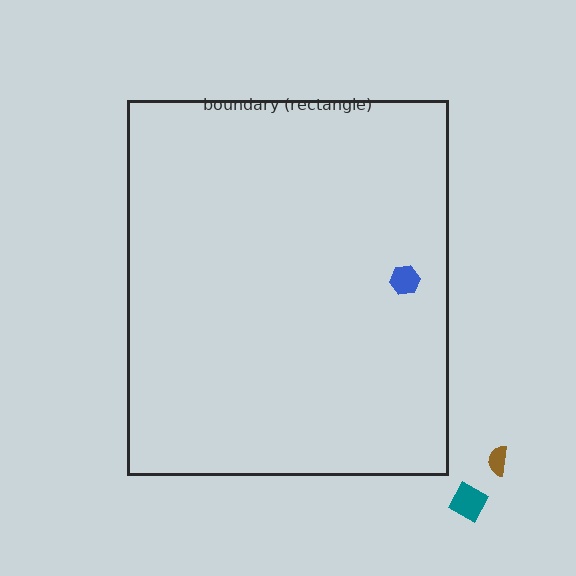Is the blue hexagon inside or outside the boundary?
Inside.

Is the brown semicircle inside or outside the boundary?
Outside.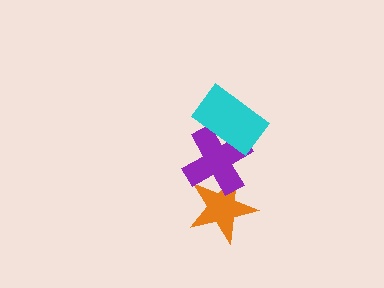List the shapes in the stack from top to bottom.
From top to bottom: the cyan rectangle, the purple cross, the orange star.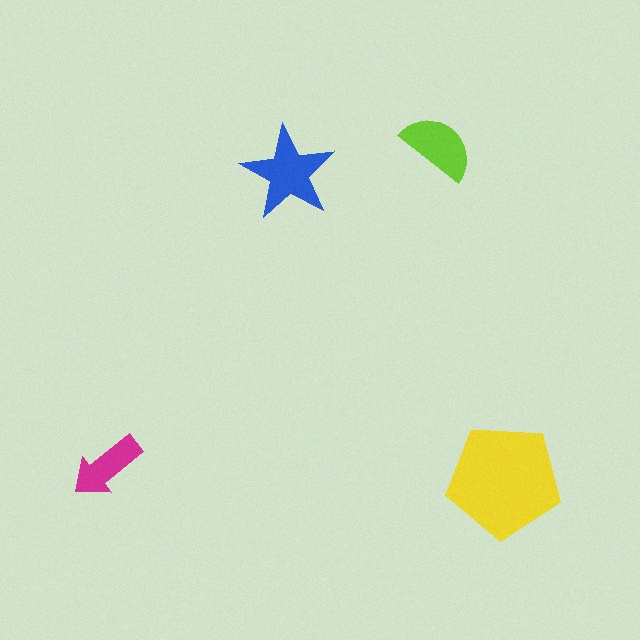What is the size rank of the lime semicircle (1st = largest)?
3rd.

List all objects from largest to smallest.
The yellow pentagon, the blue star, the lime semicircle, the magenta arrow.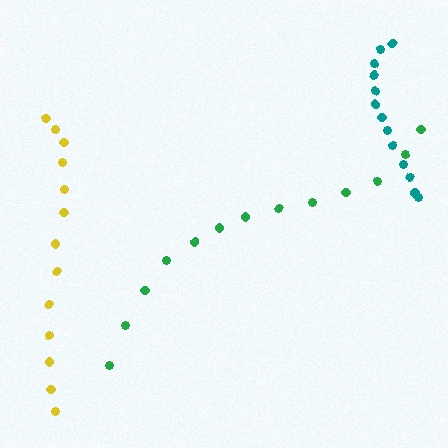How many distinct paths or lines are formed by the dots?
There are 3 distinct paths.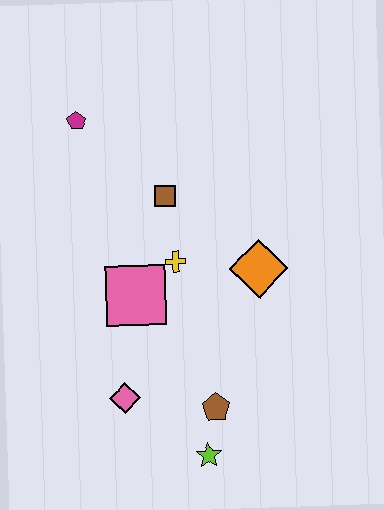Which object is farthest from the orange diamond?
The magenta pentagon is farthest from the orange diamond.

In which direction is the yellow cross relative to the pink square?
The yellow cross is to the right of the pink square.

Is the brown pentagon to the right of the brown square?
Yes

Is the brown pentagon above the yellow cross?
No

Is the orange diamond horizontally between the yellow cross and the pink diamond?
No